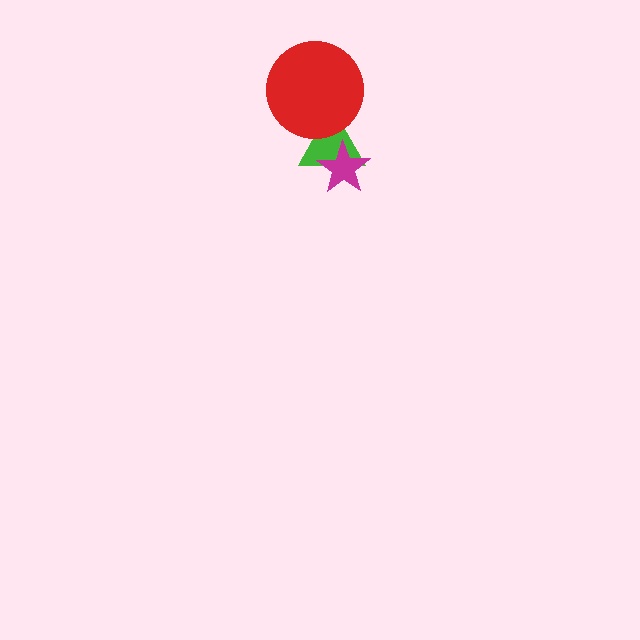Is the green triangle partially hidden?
Yes, it is partially covered by another shape.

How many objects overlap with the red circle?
1 object overlaps with the red circle.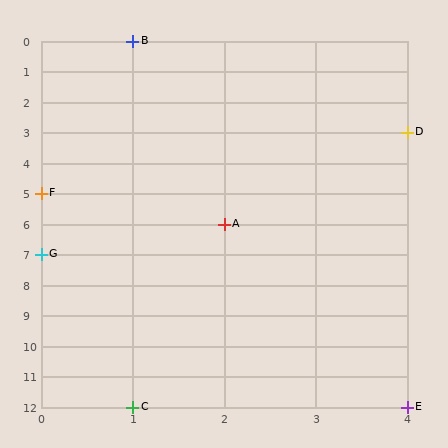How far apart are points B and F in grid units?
Points B and F are 1 column and 5 rows apart (about 5.1 grid units diagonally).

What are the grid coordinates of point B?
Point B is at grid coordinates (1, 0).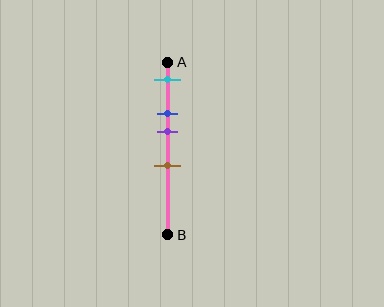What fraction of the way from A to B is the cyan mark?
The cyan mark is approximately 10% (0.1) of the way from A to B.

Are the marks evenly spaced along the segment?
No, the marks are not evenly spaced.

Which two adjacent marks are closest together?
The blue and purple marks are the closest adjacent pair.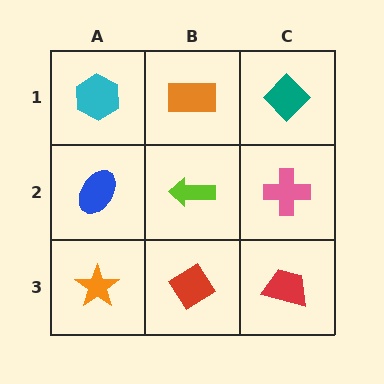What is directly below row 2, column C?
A red trapezoid.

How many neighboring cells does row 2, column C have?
3.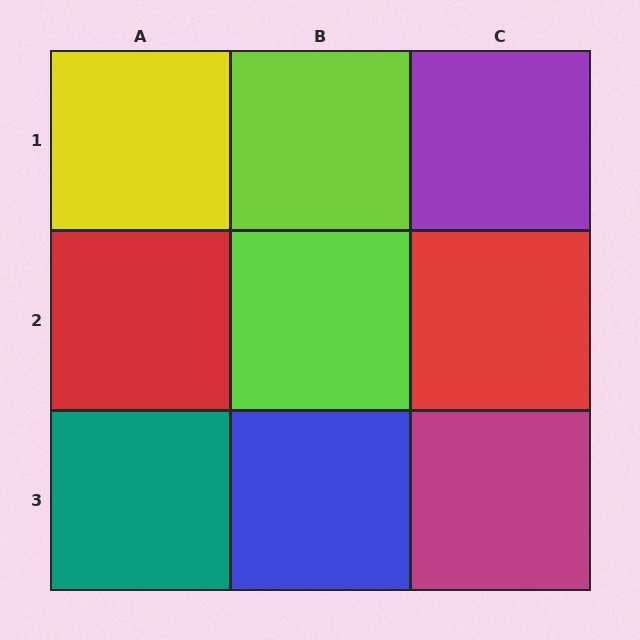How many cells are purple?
1 cell is purple.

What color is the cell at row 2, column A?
Red.